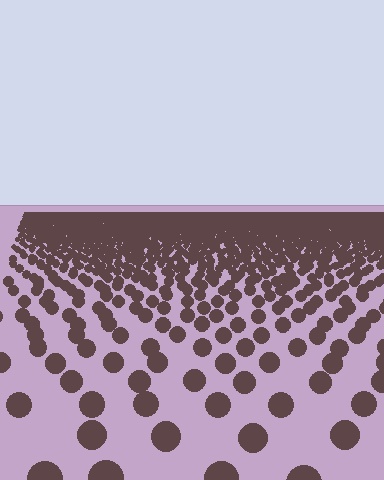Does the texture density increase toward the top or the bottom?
Density increases toward the top.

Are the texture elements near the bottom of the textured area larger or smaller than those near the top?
Larger. Near the bottom, elements are closer to the viewer and appear at a bigger on-screen size.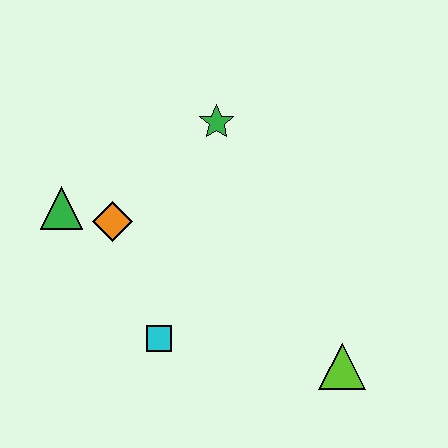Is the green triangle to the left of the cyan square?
Yes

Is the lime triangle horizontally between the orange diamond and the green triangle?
No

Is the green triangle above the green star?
No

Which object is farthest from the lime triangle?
The green triangle is farthest from the lime triangle.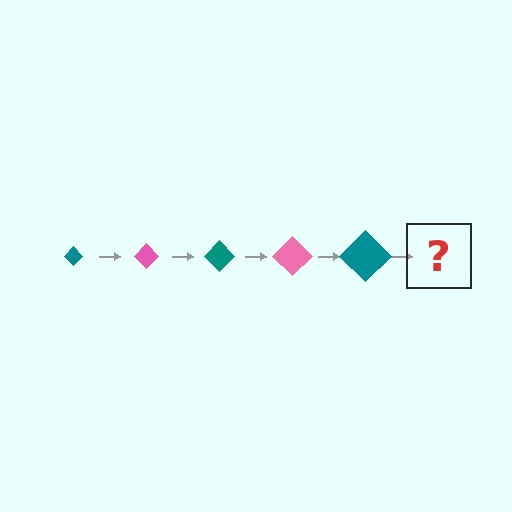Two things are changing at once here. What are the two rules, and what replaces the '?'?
The two rules are that the diamond grows larger each step and the color cycles through teal and pink. The '?' should be a pink diamond, larger than the previous one.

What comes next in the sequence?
The next element should be a pink diamond, larger than the previous one.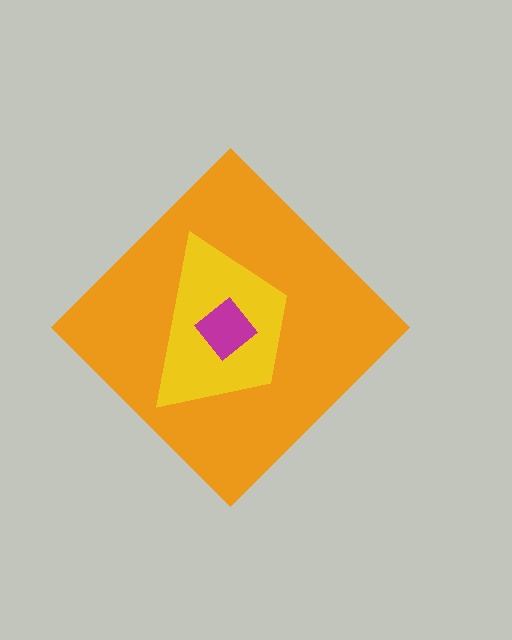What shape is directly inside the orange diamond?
The yellow trapezoid.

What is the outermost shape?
The orange diamond.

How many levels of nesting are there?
3.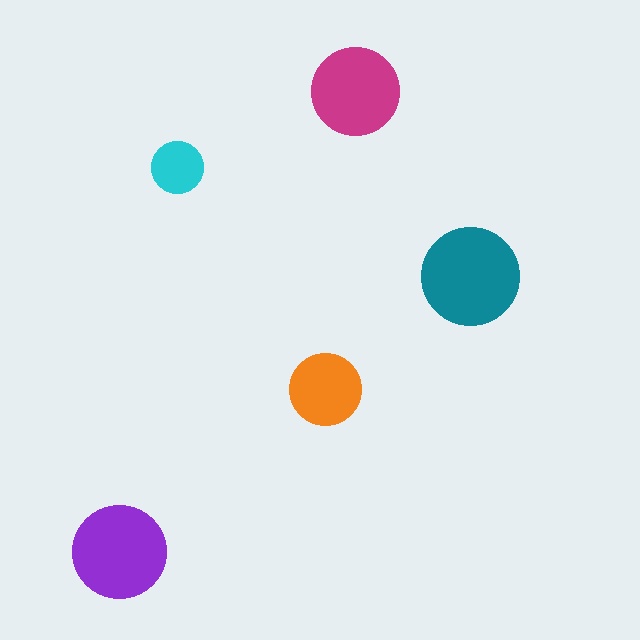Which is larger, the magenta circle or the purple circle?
The purple one.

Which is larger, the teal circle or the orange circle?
The teal one.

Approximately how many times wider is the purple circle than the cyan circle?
About 2 times wider.